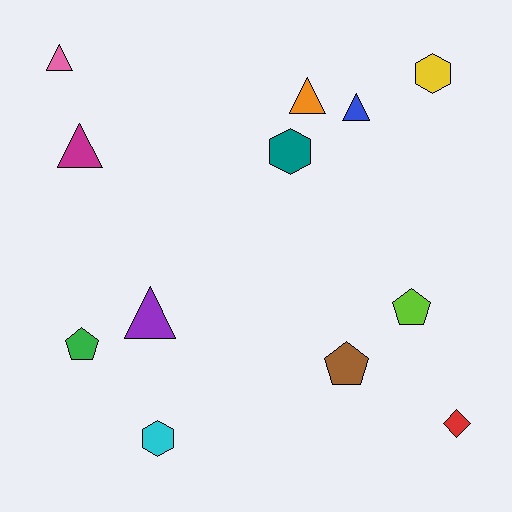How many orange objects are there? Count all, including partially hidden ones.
There is 1 orange object.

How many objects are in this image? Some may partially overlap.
There are 12 objects.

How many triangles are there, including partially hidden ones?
There are 5 triangles.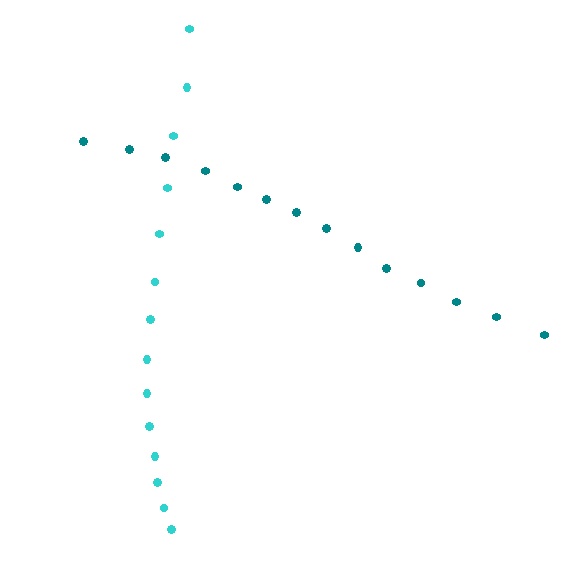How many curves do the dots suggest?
There are 2 distinct paths.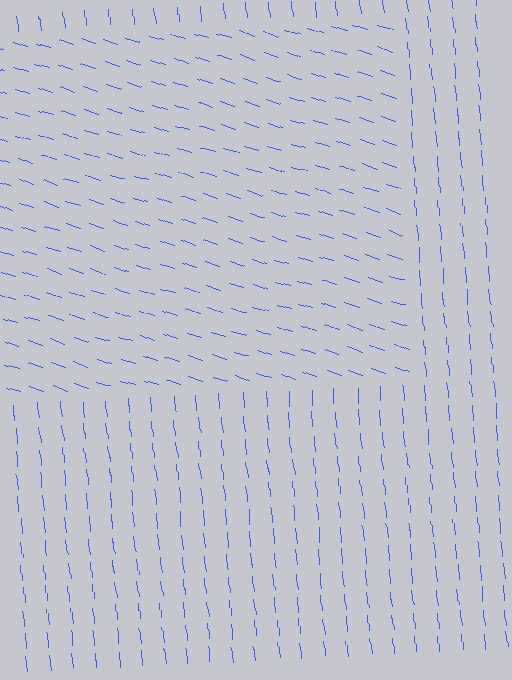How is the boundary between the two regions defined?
The boundary is defined purely by a change in line orientation (approximately 67 degrees difference). All lines are the same color and thickness.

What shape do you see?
I see a rectangle.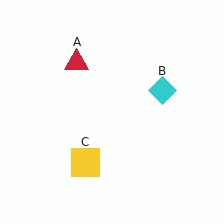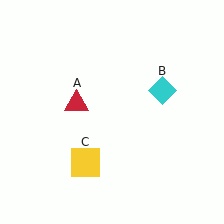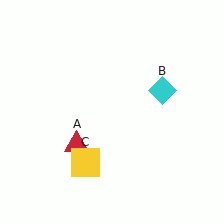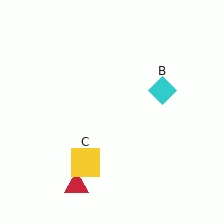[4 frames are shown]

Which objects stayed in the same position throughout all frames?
Cyan diamond (object B) and yellow square (object C) remained stationary.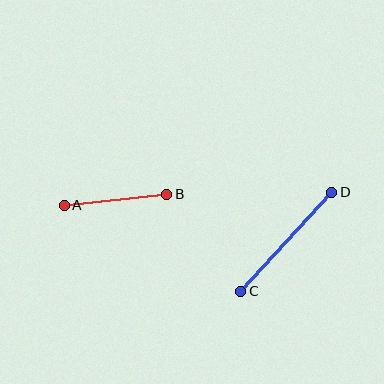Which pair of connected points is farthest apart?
Points C and D are farthest apart.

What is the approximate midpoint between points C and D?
The midpoint is at approximately (286, 242) pixels.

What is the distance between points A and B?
The distance is approximately 103 pixels.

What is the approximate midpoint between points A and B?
The midpoint is at approximately (116, 200) pixels.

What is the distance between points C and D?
The distance is approximately 135 pixels.